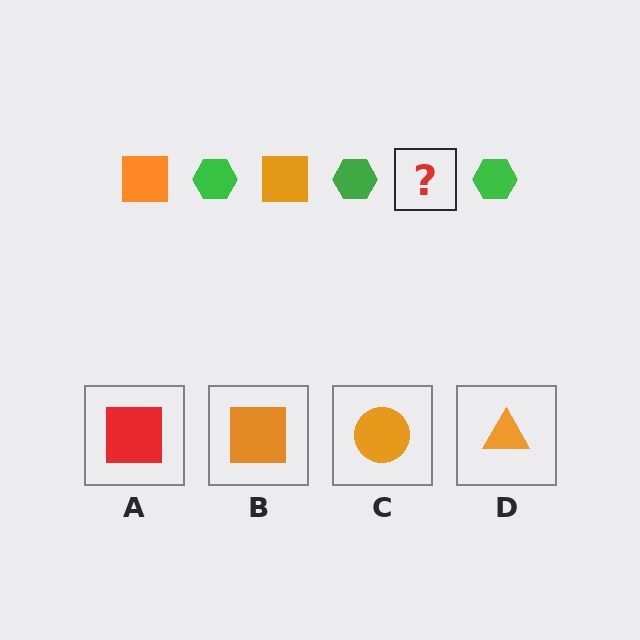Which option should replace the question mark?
Option B.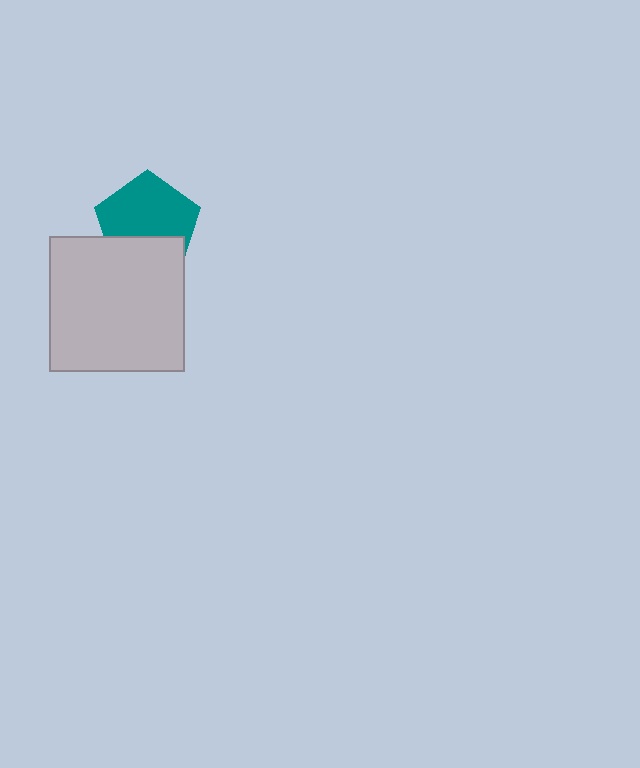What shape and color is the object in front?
The object in front is a light gray square.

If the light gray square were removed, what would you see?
You would see the complete teal pentagon.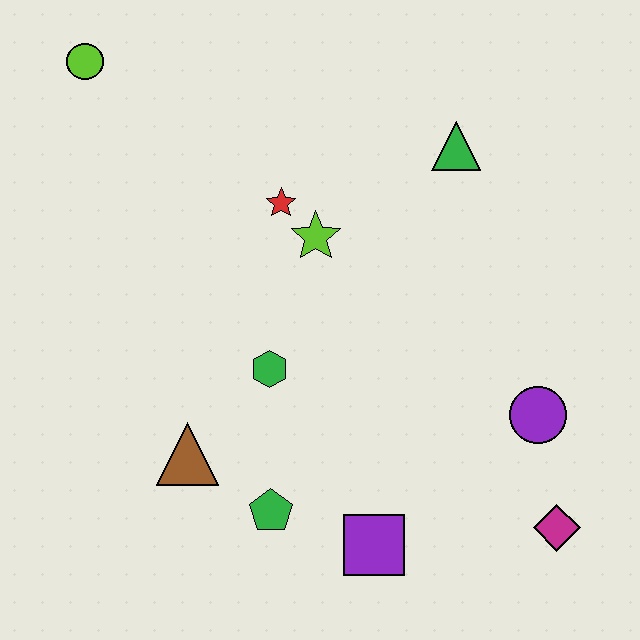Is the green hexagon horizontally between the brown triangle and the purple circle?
Yes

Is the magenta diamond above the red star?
No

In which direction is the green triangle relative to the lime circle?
The green triangle is to the right of the lime circle.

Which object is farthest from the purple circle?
The lime circle is farthest from the purple circle.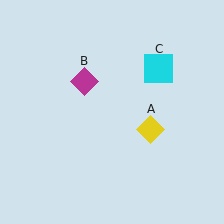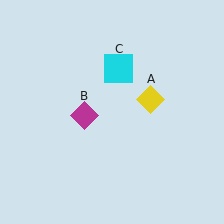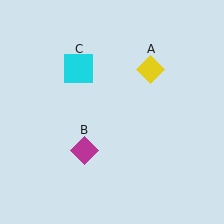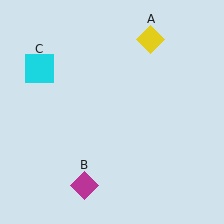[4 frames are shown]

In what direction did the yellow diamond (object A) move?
The yellow diamond (object A) moved up.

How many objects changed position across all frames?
3 objects changed position: yellow diamond (object A), magenta diamond (object B), cyan square (object C).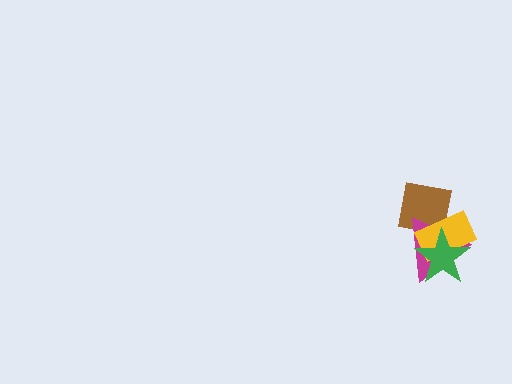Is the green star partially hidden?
No, no other shape covers it.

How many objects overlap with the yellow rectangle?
3 objects overlap with the yellow rectangle.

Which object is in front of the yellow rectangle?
The green star is in front of the yellow rectangle.